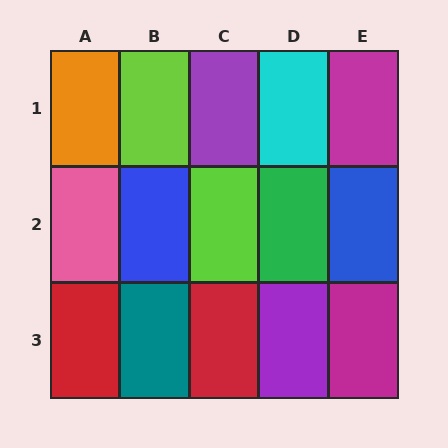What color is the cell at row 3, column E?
Magenta.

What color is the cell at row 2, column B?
Blue.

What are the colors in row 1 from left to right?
Orange, lime, purple, cyan, magenta.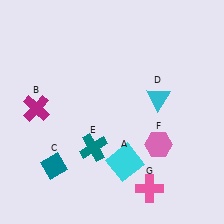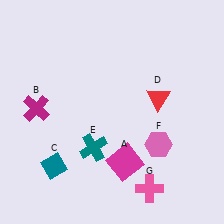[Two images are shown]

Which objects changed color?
A changed from cyan to magenta. D changed from cyan to red.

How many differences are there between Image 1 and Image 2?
There are 2 differences between the two images.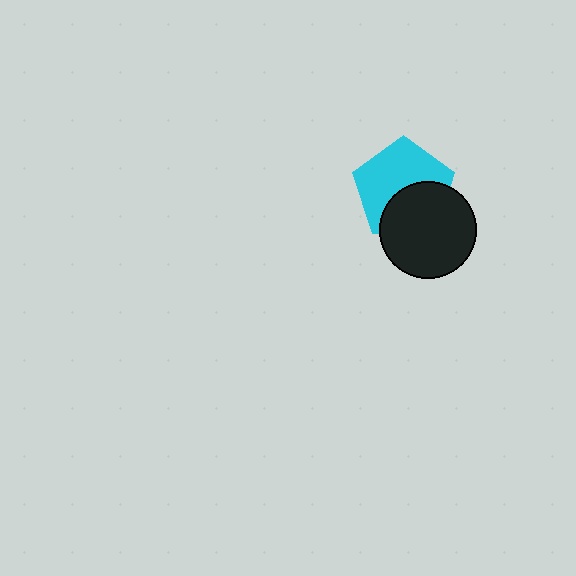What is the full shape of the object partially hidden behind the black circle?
The partially hidden object is a cyan pentagon.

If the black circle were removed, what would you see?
You would see the complete cyan pentagon.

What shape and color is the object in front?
The object in front is a black circle.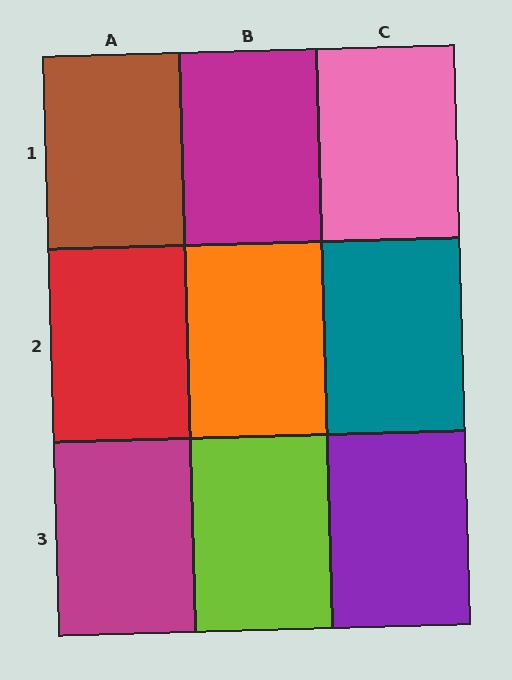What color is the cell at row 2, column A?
Red.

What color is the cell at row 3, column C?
Purple.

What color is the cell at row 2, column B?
Orange.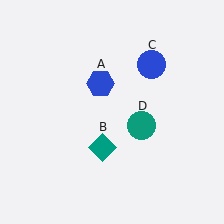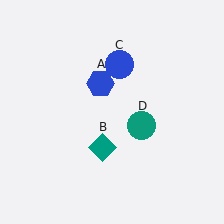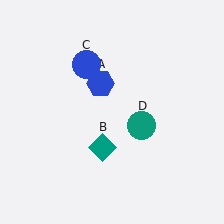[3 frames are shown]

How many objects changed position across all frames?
1 object changed position: blue circle (object C).